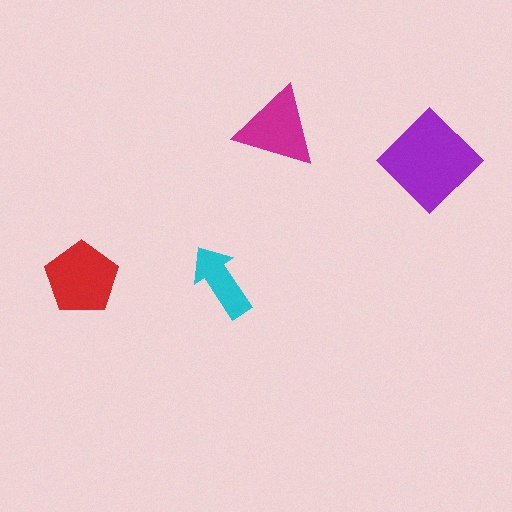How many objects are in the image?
There are 4 objects in the image.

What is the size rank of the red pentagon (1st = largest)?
2nd.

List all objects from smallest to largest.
The cyan arrow, the magenta triangle, the red pentagon, the purple diamond.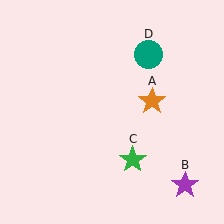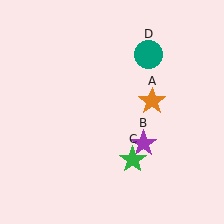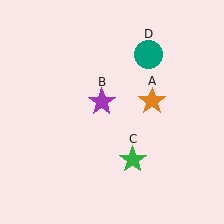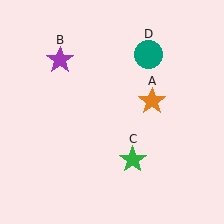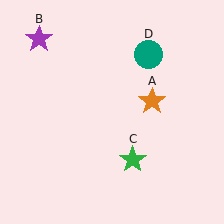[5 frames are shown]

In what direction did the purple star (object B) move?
The purple star (object B) moved up and to the left.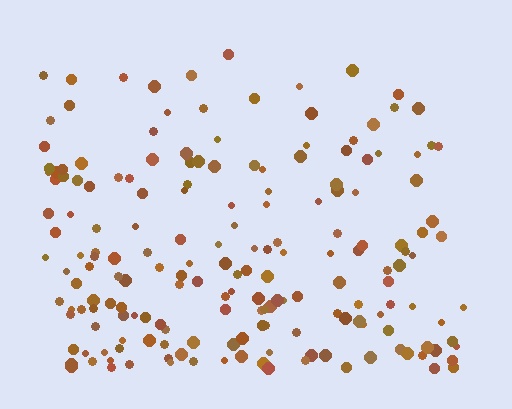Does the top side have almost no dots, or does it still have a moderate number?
Still a moderate number, just noticeably fewer than the bottom.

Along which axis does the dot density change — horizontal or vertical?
Vertical.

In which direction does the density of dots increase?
From top to bottom, with the bottom side densest.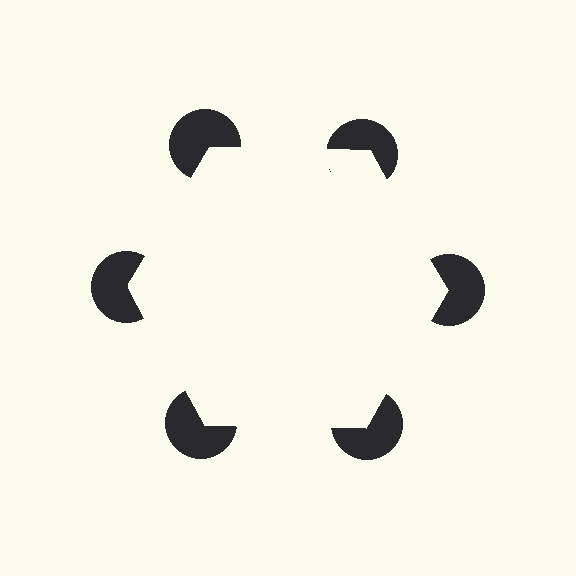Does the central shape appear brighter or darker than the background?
It typically appears slightly brighter than the background, even though no actual brightness change is drawn.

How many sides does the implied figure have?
6 sides.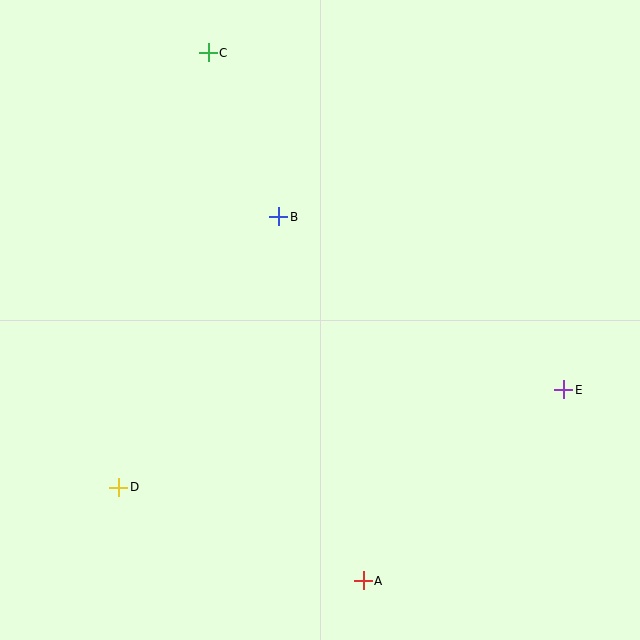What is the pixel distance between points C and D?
The distance between C and D is 443 pixels.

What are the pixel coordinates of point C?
Point C is at (208, 53).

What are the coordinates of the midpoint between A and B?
The midpoint between A and B is at (321, 399).